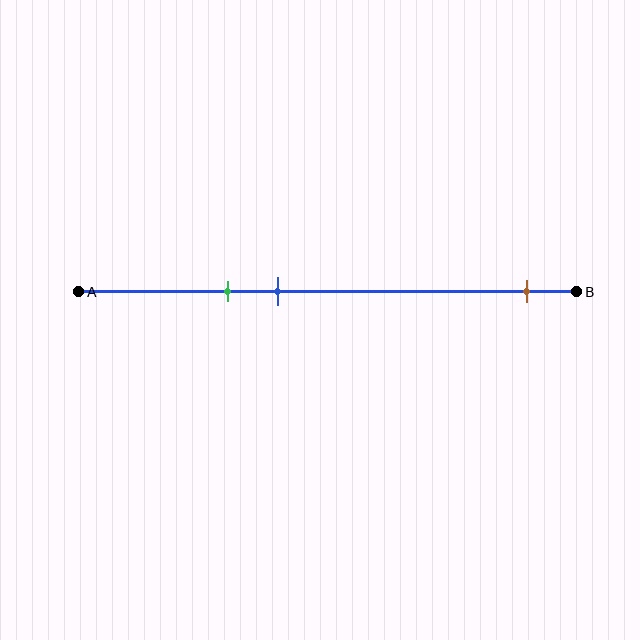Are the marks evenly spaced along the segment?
No, the marks are not evenly spaced.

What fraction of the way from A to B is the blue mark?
The blue mark is approximately 40% (0.4) of the way from A to B.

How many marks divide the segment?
There are 3 marks dividing the segment.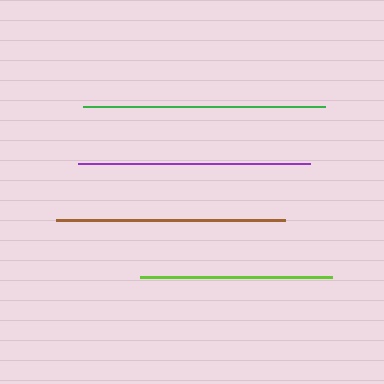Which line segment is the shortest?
The lime line is the shortest at approximately 191 pixels.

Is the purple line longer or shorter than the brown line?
The purple line is longer than the brown line.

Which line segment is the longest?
The green line is the longest at approximately 242 pixels.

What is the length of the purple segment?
The purple segment is approximately 232 pixels long.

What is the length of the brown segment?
The brown segment is approximately 229 pixels long.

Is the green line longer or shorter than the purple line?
The green line is longer than the purple line.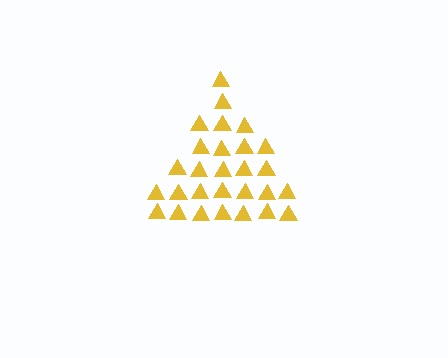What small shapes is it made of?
It is made of small triangles.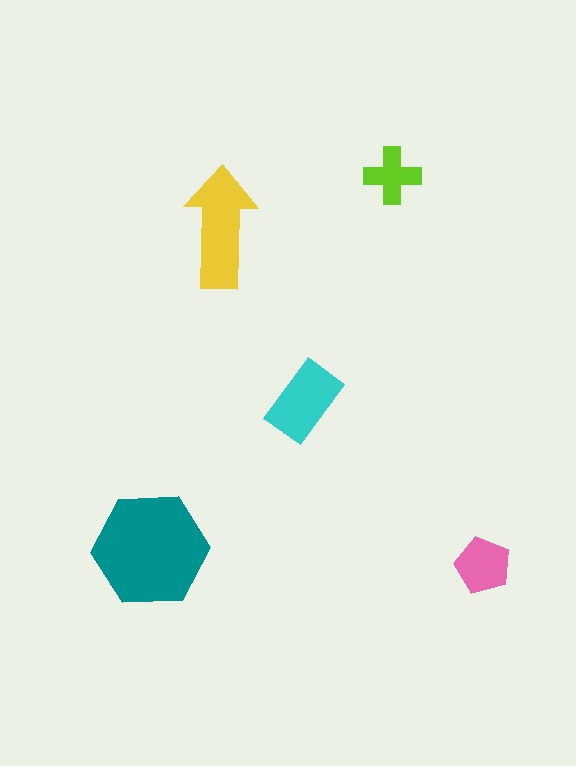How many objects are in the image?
There are 5 objects in the image.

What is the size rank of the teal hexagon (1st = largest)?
1st.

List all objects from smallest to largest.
The lime cross, the pink pentagon, the cyan rectangle, the yellow arrow, the teal hexagon.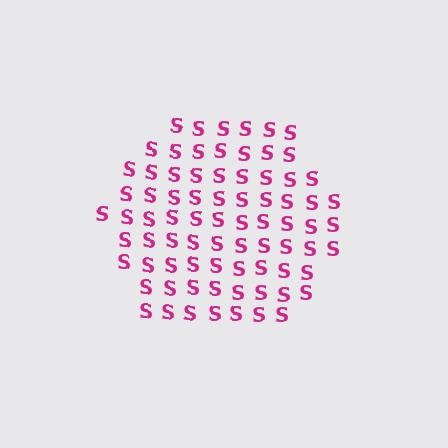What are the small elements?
The small elements are letter S's.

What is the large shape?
The large shape is a hexagon.